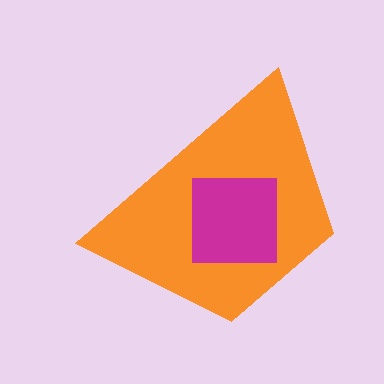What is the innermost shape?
The magenta square.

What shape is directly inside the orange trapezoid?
The magenta square.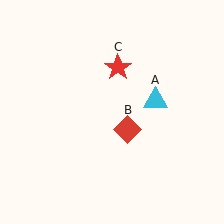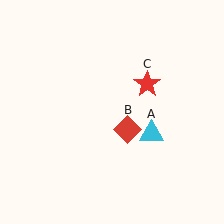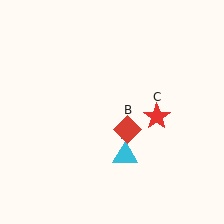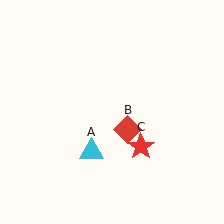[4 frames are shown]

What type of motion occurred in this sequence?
The cyan triangle (object A), red star (object C) rotated clockwise around the center of the scene.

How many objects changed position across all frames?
2 objects changed position: cyan triangle (object A), red star (object C).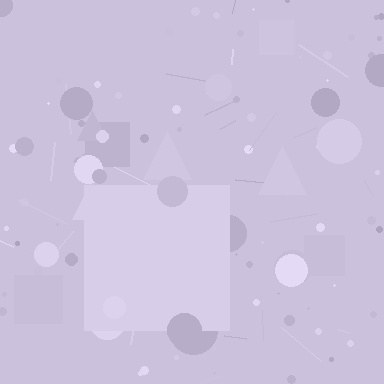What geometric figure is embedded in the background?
A square is embedded in the background.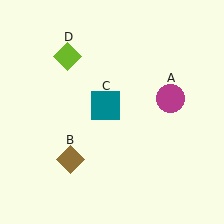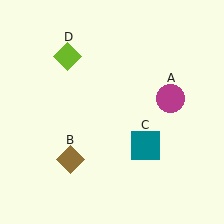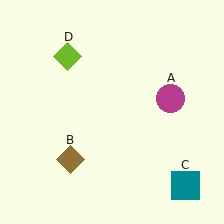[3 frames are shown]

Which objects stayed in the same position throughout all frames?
Magenta circle (object A) and brown diamond (object B) and lime diamond (object D) remained stationary.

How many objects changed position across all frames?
1 object changed position: teal square (object C).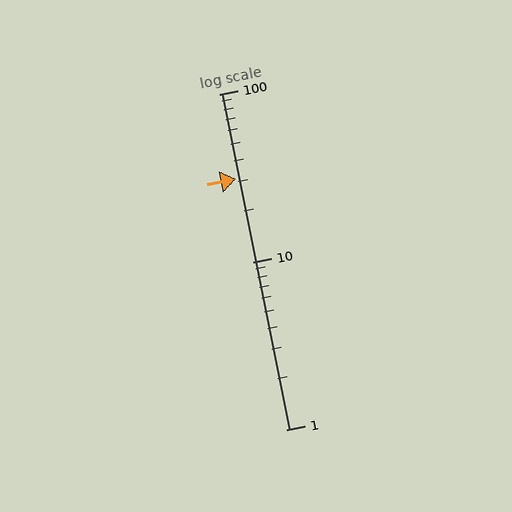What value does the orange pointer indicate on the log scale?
The pointer indicates approximately 31.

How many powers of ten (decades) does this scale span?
The scale spans 2 decades, from 1 to 100.